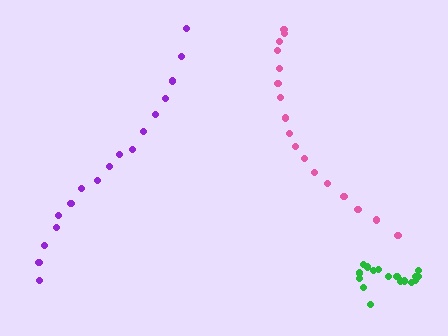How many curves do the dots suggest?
There are 3 distinct paths.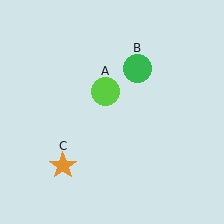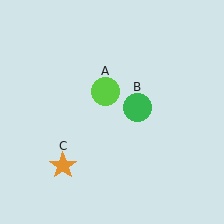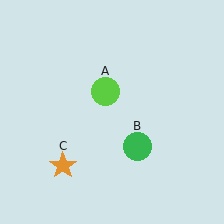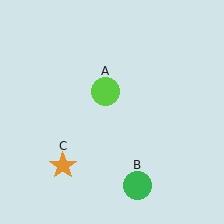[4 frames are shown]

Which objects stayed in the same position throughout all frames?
Lime circle (object A) and orange star (object C) remained stationary.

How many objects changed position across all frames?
1 object changed position: green circle (object B).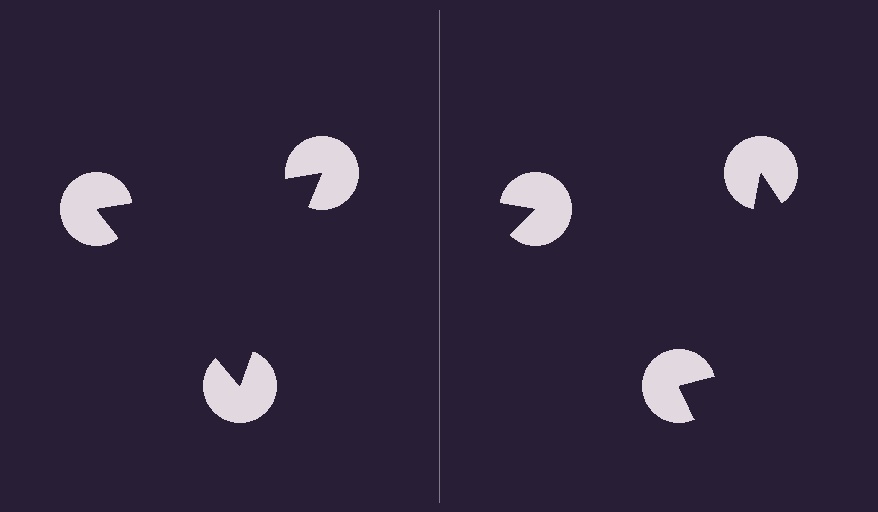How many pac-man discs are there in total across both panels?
6 — 3 on each side.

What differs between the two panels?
The pac-man discs are positioned identically on both sides; only the wedge orientations differ. On the left they align to a triangle; on the right they are misaligned.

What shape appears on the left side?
An illusory triangle.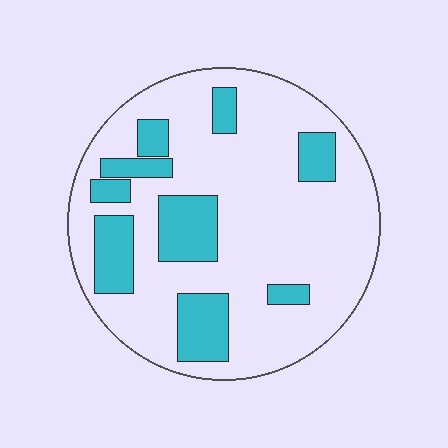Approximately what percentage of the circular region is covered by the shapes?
Approximately 25%.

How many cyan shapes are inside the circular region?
9.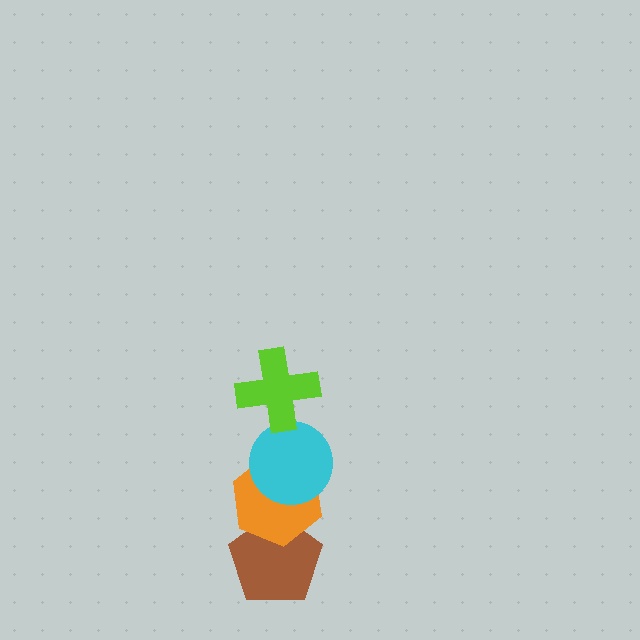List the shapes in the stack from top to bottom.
From top to bottom: the lime cross, the cyan circle, the orange hexagon, the brown pentagon.